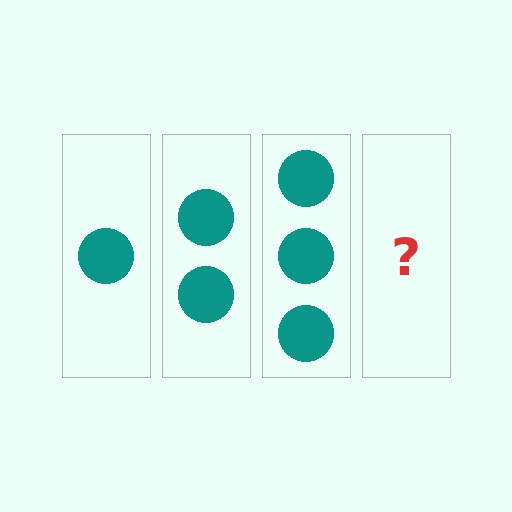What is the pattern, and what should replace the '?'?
The pattern is that each step adds one more circle. The '?' should be 4 circles.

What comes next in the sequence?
The next element should be 4 circles.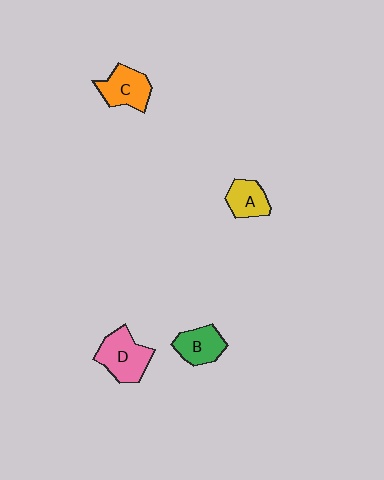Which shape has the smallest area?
Shape A (yellow).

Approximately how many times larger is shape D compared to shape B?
Approximately 1.3 times.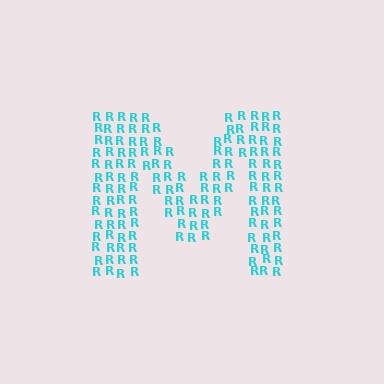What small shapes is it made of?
It is made of small letter R's.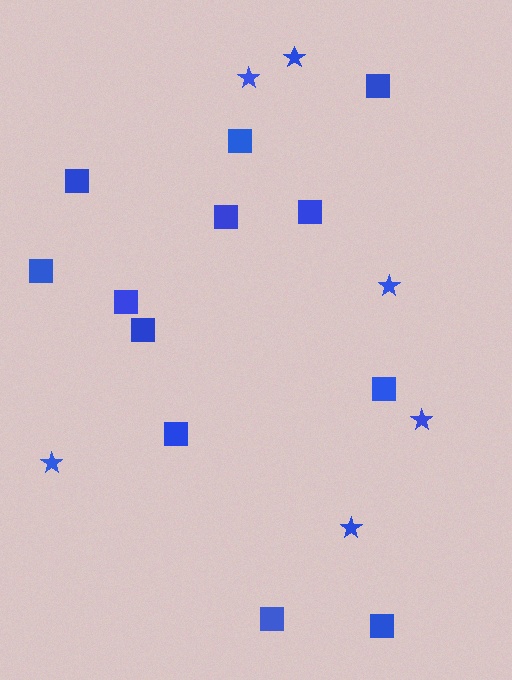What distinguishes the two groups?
There are 2 groups: one group of squares (12) and one group of stars (6).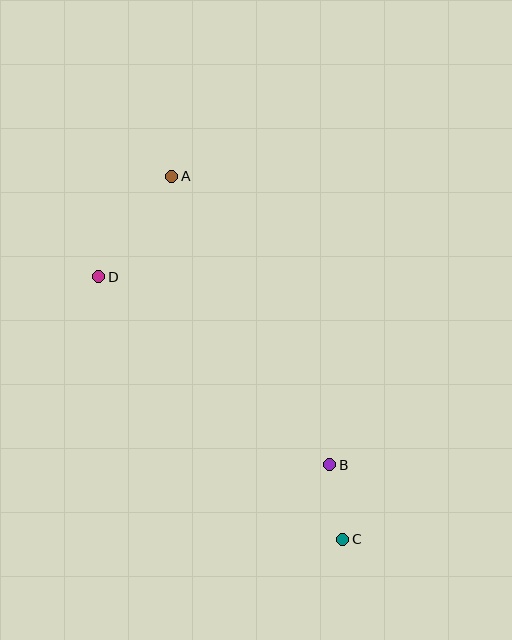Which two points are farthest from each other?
Points A and C are farthest from each other.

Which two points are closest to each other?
Points B and C are closest to each other.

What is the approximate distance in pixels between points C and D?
The distance between C and D is approximately 358 pixels.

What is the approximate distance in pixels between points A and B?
The distance between A and B is approximately 329 pixels.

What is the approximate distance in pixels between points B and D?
The distance between B and D is approximately 298 pixels.